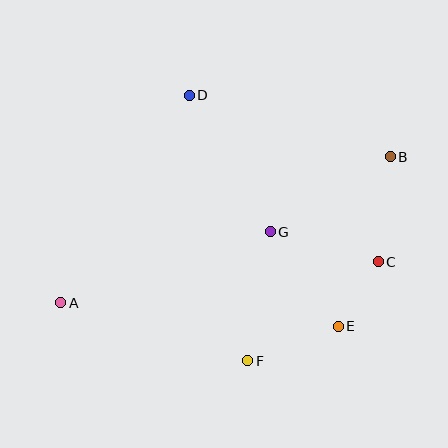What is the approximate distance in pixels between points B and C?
The distance between B and C is approximately 106 pixels.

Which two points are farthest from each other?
Points A and B are farthest from each other.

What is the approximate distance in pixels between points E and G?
The distance between E and G is approximately 116 pixels.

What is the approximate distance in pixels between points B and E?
The distance between B and E is approximately 177 pixels.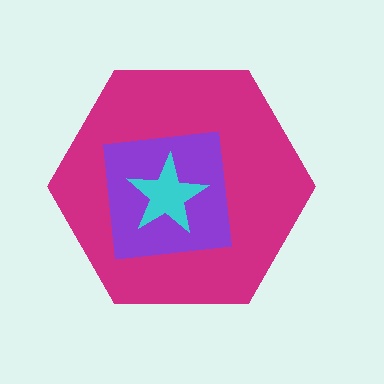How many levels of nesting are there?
3.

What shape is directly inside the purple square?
The cyan star.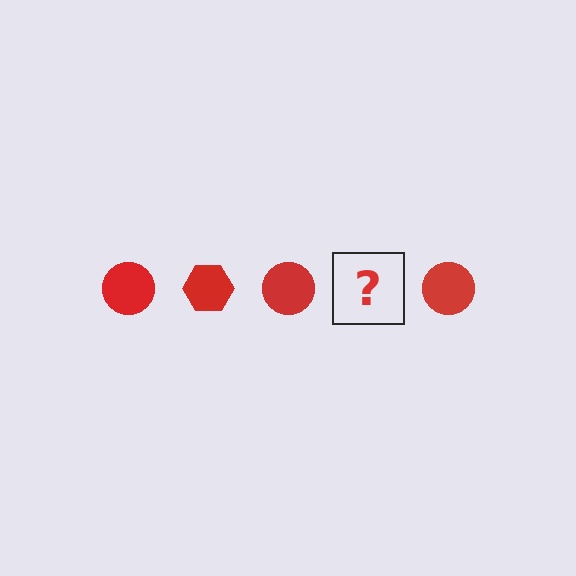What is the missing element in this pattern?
The missing element is a red hexagon.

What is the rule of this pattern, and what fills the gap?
The rule is that the pattern cycles through circle, hexagon shapes in red. The gap should be filled with a red hexagon.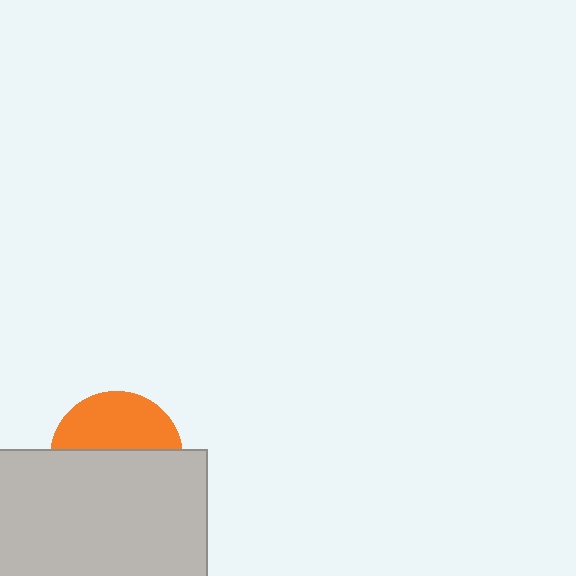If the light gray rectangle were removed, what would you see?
You would see the complete orange circle.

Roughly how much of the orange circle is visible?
A small part of it is visible (roughly 43%).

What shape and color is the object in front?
The object in front is a light gray rectangle.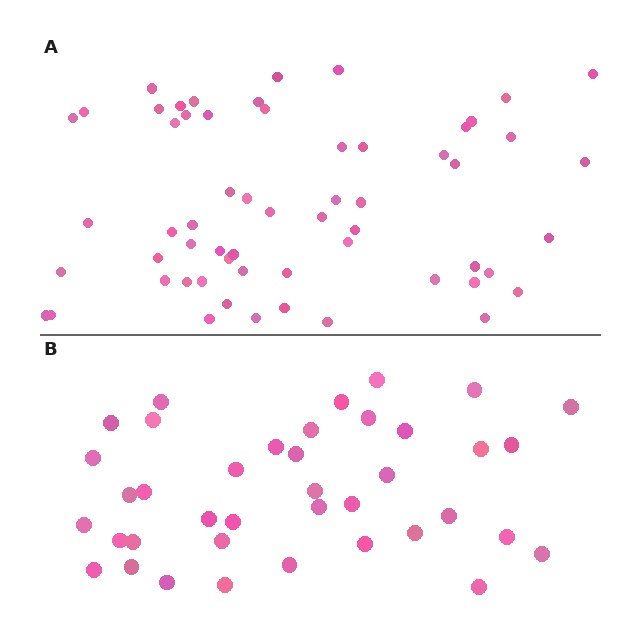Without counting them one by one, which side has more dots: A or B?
Region A (the top region) has more dots.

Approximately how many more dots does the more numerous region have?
Region A has approximately 20 more dots than region B.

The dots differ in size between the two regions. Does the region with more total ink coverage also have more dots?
No. Region B has more total ink coverage because its dots are larger, but region A actually contains more individual dots. Total area can be misleading — the number of items is what matters here.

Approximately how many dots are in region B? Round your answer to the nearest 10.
About 40 dots. (The exact count is 39, which rounds to 40.)